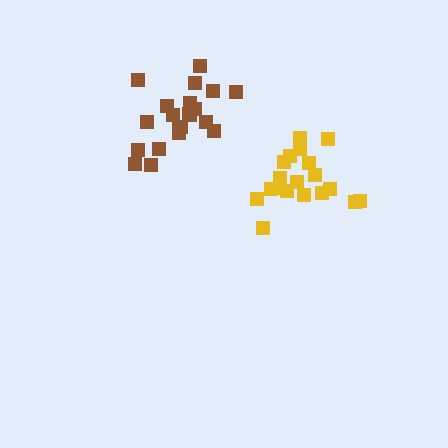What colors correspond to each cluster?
The clusters are colored: yellow, brown.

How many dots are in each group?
Group 1: 19 dots, Group 2: 21 dots (40 total).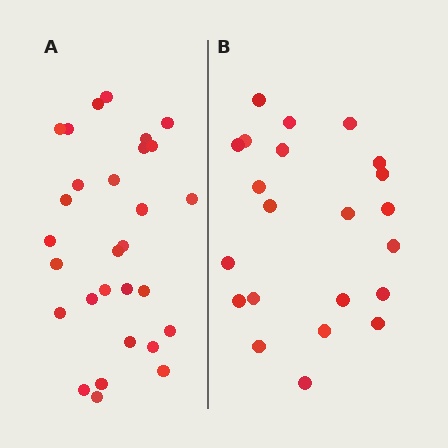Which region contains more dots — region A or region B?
Region A (the left region) has more dots.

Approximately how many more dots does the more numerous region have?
Region A has roughly 8 or so more dots than region B.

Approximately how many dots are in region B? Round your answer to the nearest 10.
About 20 dots. (The exact count is 22, which rounds to 20.)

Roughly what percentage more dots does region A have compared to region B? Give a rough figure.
About 30% more.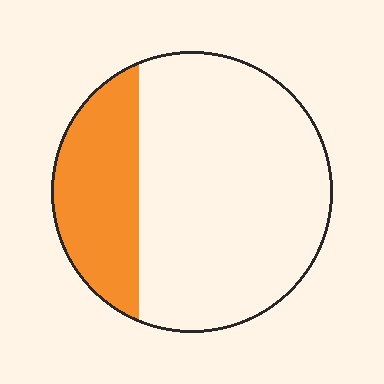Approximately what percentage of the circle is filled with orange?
Approximately 25%.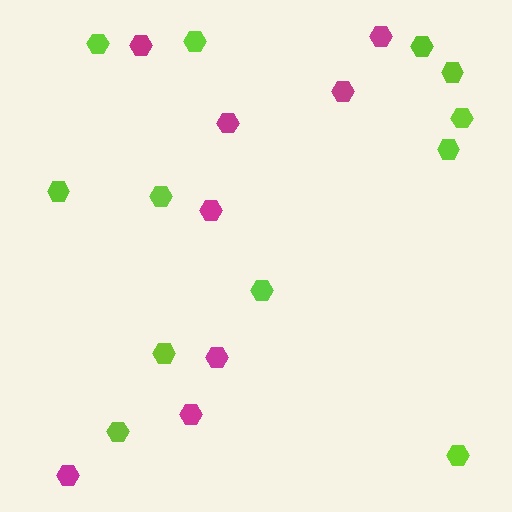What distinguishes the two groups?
There are 2 groups: one group of lime hexagons (12) and one group of magenta hexagons (8).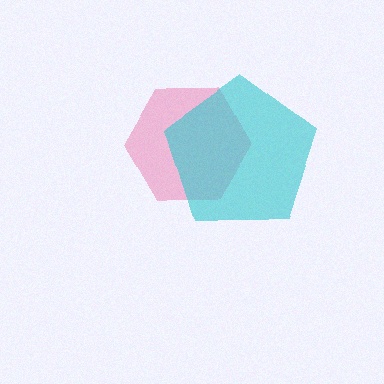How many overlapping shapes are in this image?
There are 2 overlapping shapes in the image.